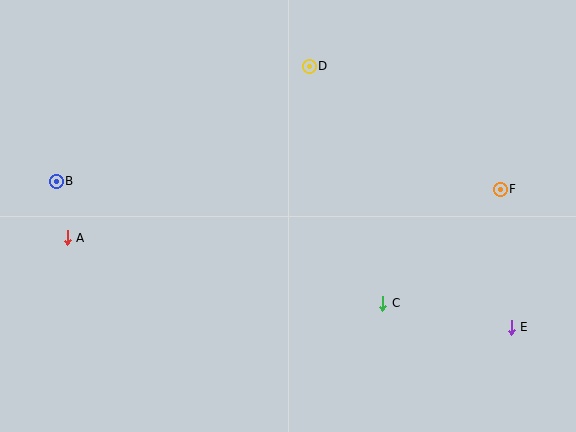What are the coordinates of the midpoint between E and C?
The midpoint between E and C is at (447, 315).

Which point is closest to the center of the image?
Point C at (383, 303) is closest to the center.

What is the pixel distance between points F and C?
The distance between F and C is 164 pixels.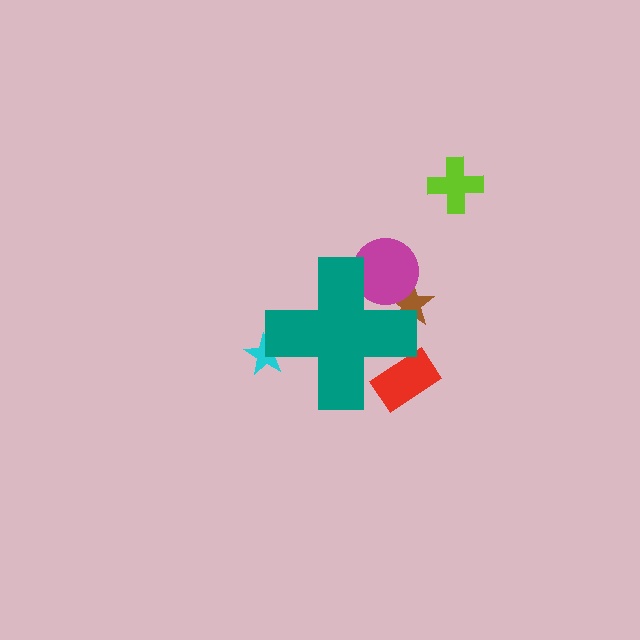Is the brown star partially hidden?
Yes, the brown star is partially hidden behind the teal cross.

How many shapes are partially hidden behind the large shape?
4 shapes are partially hidden.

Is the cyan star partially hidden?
Yes, the cyan star is partially hidden behind the teal cross.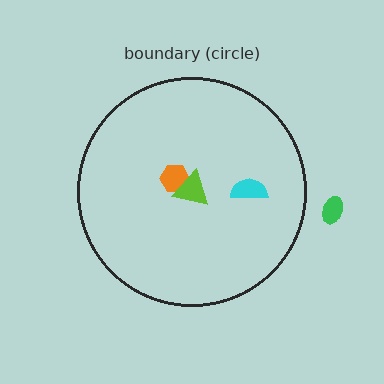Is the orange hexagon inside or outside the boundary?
Inside.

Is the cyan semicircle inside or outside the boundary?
Inside.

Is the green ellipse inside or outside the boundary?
Outside.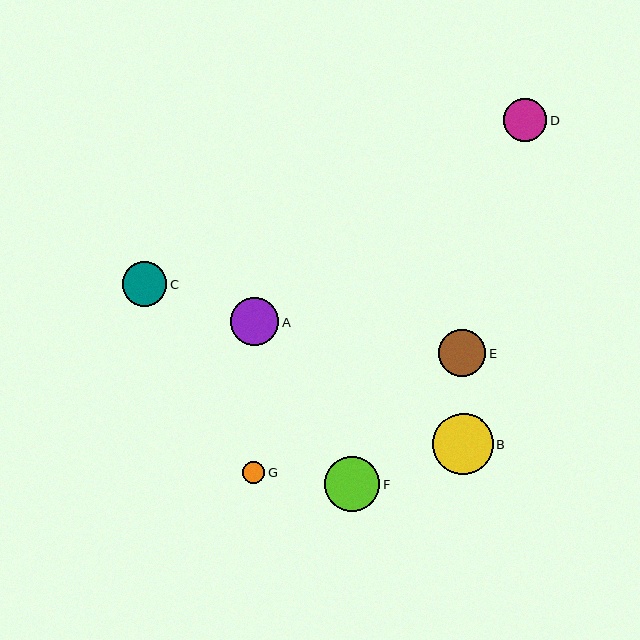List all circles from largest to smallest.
From largest to smallest: B, F, A, E, C, D, G.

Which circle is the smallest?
Circle G is the smallest with a size of approximately 22 pixels.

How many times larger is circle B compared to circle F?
Circle B is approximately 1.1 times the size of circle F.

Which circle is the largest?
Circle B is the largest with a size of approximately 61 pixels.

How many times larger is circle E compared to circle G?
Circle E is approximately 2.1 times the size of circle G.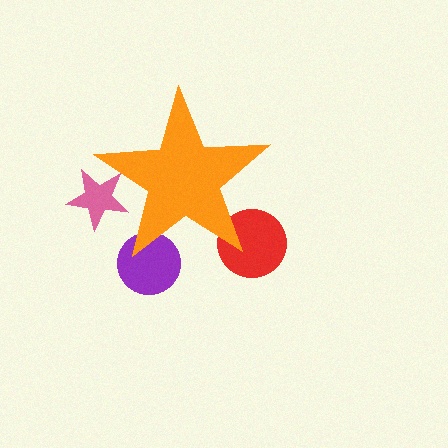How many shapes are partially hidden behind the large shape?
3 shapes are partially hidden.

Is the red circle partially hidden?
Yes, the red circle is partially hidden behind the orange star.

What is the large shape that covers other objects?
An orange star.